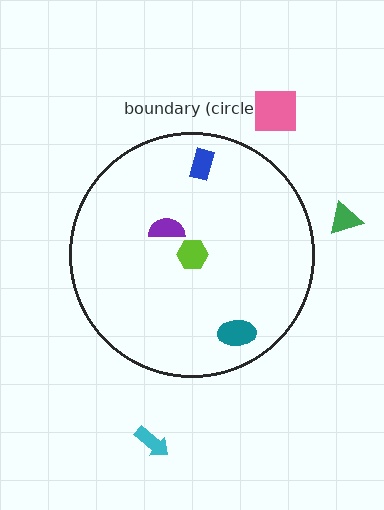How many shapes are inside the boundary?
4 inside, 3 outside.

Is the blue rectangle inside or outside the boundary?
Inside.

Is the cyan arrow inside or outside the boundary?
Outside.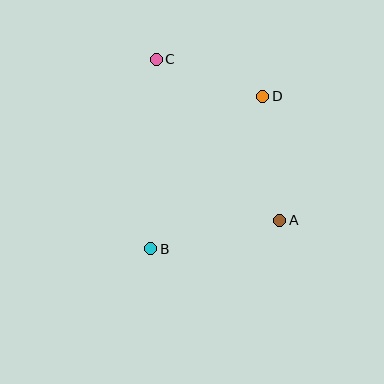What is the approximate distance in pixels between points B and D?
The distance between B and D is approximately 189 pixels.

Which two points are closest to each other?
Points C and D are closest to each other.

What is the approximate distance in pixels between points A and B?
The distance between A and B is approximately 132 pixels.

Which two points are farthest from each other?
Points A and C are farthest from each other.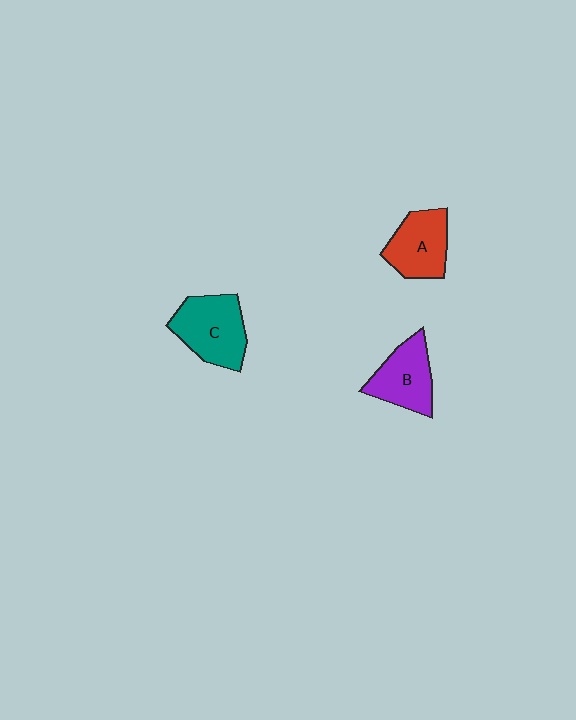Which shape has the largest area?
Shape C (teal).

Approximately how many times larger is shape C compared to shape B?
Approximately 1.2 times.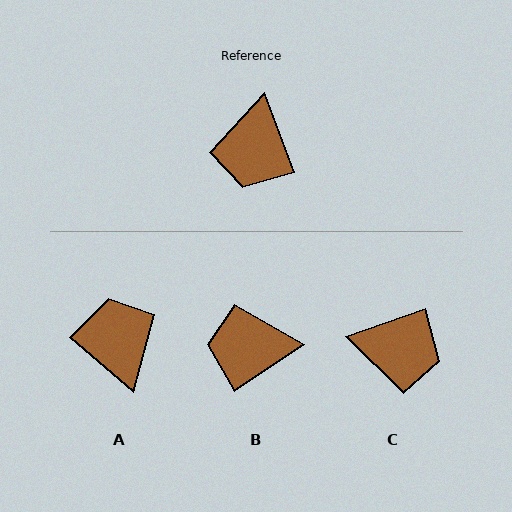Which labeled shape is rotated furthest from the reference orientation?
A, about 152 degrees away.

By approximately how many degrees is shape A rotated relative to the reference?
Approximately 152 degrees clockwise.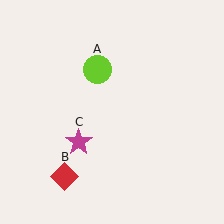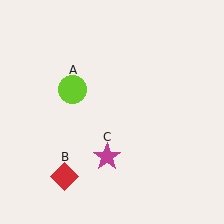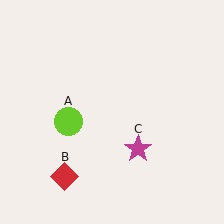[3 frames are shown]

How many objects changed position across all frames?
2 objects changed position: lime circle (object A), magenta star (object C).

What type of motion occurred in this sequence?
The lime circle (object A), magenta star (object C) rotated counterclockwise around the center of the scene.